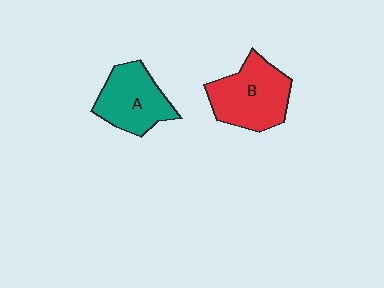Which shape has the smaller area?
Shape A (teal).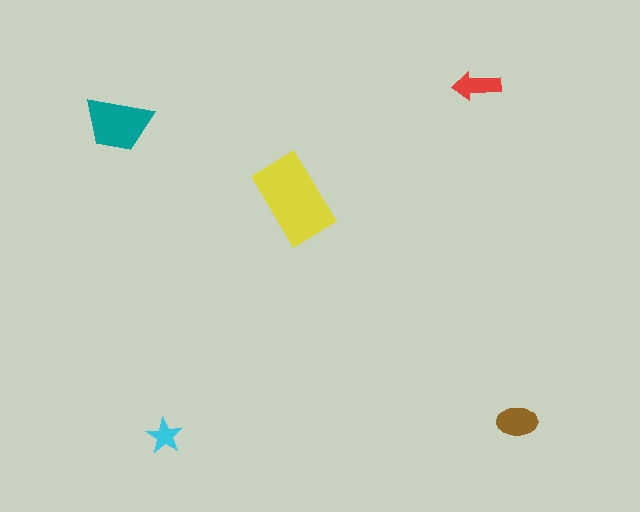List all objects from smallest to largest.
The cyan star, the red arrow, the brown ellipse, the teal trapezoid, the yellow rectangle.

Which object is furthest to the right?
The brown ellipse is rightmost.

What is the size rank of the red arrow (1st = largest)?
4th.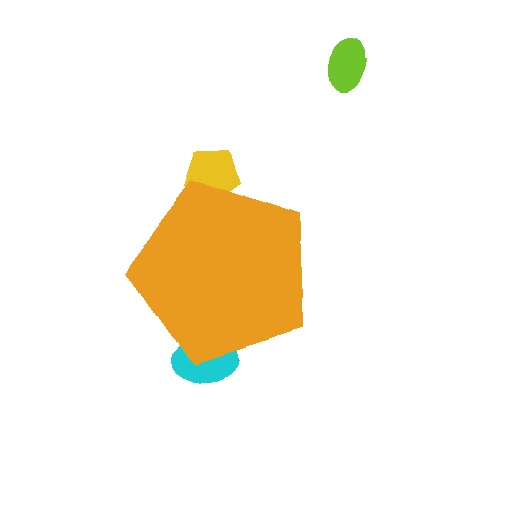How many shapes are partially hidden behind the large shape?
2 shapes are partially hidden.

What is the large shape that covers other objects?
An orange pentagon.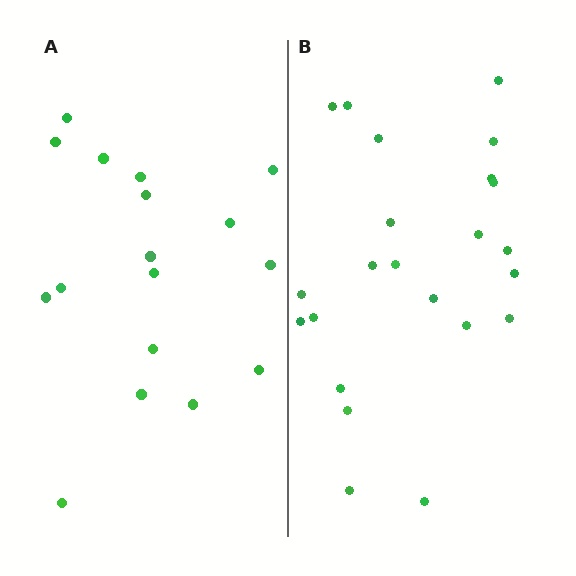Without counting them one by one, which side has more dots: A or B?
Region B (the right region) has more dots.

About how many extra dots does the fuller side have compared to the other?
Region B has about 6 more dots than region A.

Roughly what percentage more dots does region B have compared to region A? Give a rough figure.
About 35% more.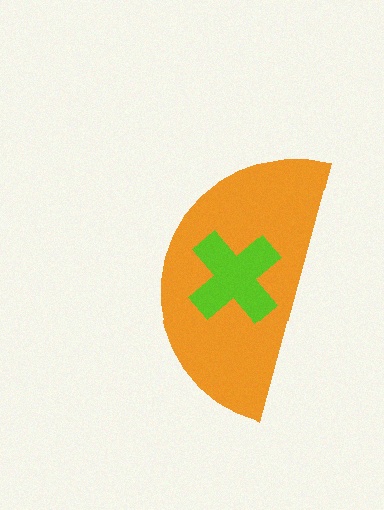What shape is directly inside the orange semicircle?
The lime cross.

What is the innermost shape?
The lime cross.